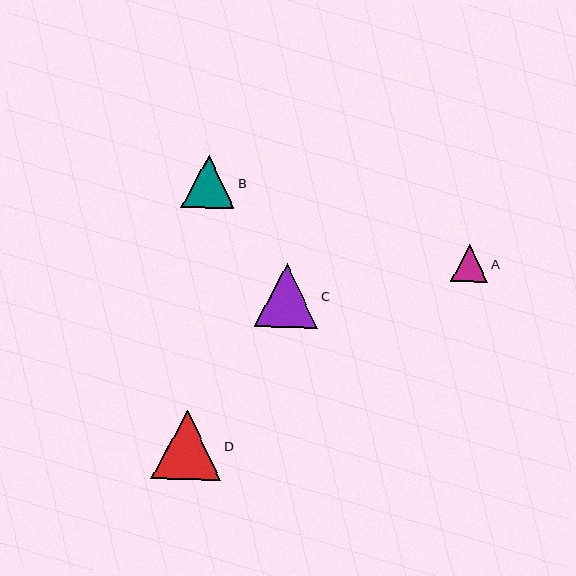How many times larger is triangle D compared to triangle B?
Triangle D is approximately 1.3 times the size of triangle B.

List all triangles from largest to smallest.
From largest to smallest: D, C, B, A.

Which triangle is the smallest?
Triangle A is the smallest with a size of approximately 37 pixels.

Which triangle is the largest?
Triangle D is the largest with a size of approximately 70 pixels.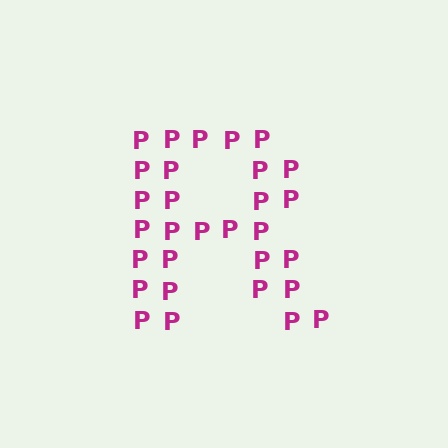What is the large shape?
The large shape is the letter R.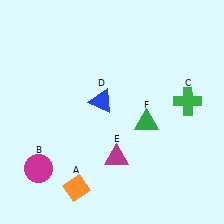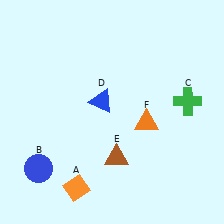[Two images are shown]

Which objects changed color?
B changed from magenta to blue. E changed from magenta to brown. F changed from green to orange.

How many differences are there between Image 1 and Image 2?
There are 3 differences between the two images.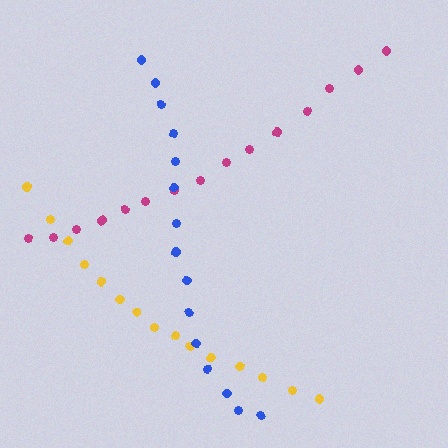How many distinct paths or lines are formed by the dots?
There are 3 distinct paths.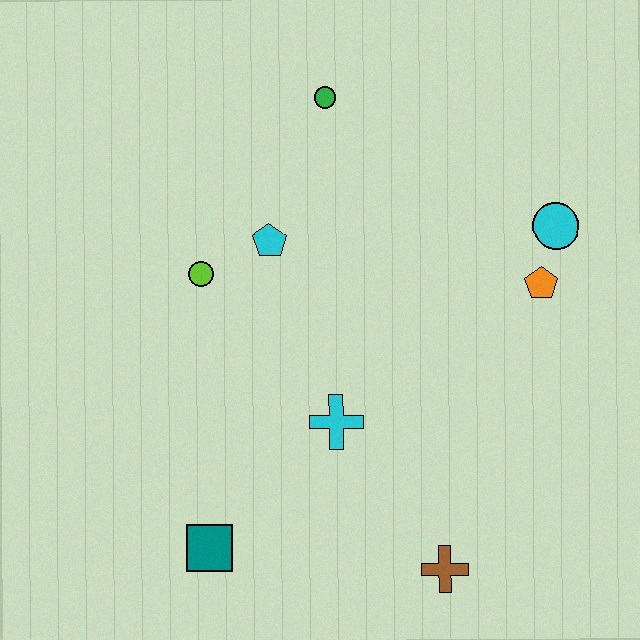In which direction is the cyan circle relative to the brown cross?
The cyan circle is above the brown cross.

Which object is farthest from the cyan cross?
The green circle is farthest from the cyan cross.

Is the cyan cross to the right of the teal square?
Yes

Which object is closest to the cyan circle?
The orange pentagon is closest to the cyan circle.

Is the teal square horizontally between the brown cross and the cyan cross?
No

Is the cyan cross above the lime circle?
No